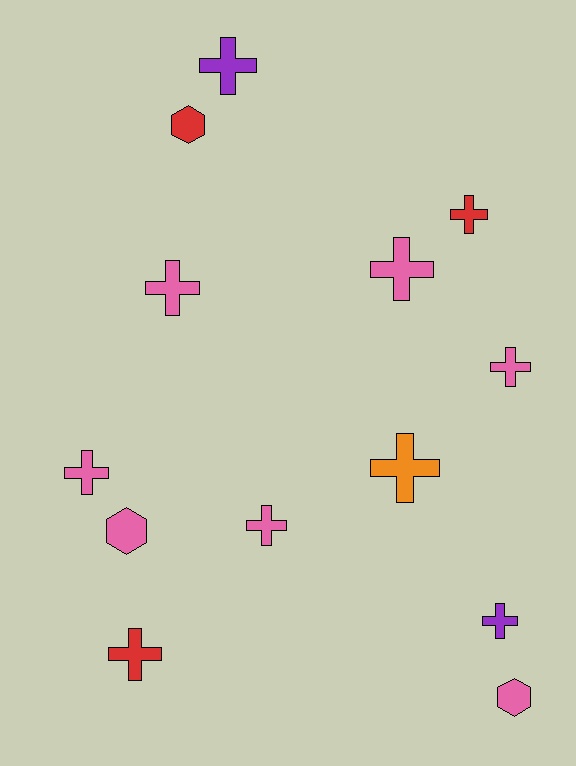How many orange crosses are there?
There is 1 orange cross.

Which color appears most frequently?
Pink, with 7 objects.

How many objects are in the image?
There are 13 objects.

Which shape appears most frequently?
Cross, with 10 objects.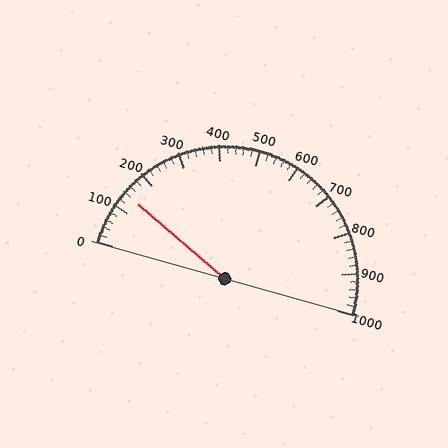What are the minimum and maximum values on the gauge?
The gauge ranges from 0 to 1000.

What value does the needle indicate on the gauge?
The needle indicates approximately 140.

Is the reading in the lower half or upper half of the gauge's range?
The reading is in the lower half of the range (0 to 1000).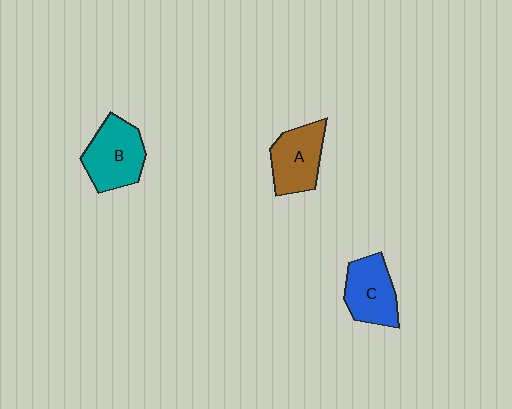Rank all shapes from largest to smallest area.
From largest to smallest: B (teal), A (brown), C (blue).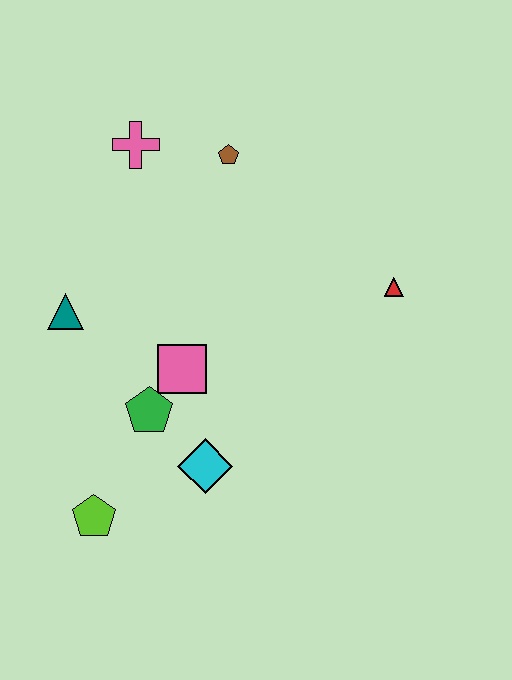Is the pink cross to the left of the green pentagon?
Yes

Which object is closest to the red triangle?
The brown pentagon is closest to the red triangle.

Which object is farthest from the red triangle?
The lime pentagon is farthest from the red triangle.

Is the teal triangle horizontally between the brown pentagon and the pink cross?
No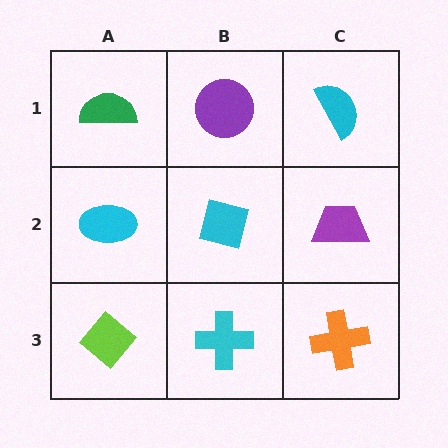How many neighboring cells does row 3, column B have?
3.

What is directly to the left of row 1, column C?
A purple circle.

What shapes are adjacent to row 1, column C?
A purple trapezoid (row 2, column C), a purple circle (row 1, column B).